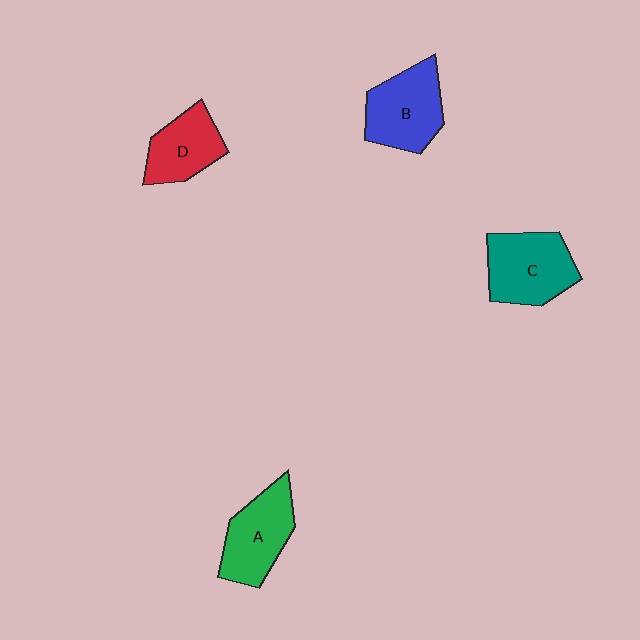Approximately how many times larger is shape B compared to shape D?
Approximately 1.3 times.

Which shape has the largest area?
Shape C (teal).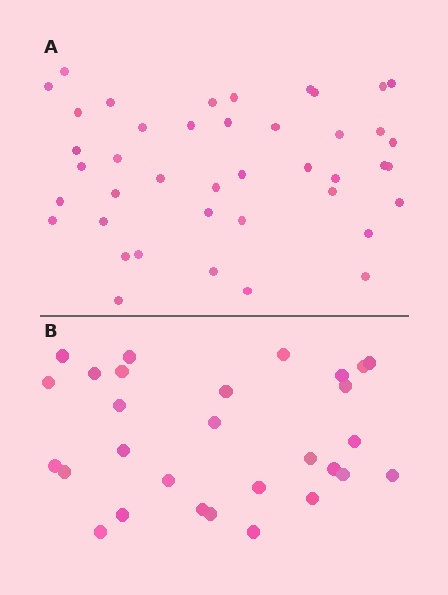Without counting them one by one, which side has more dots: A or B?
Region A (the top region) has more dots.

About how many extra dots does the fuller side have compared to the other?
Region A has approximately 15 more dots than region B.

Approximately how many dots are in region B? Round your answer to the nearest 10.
About 30 dots. (The exact count is 29, which rounds to 30.)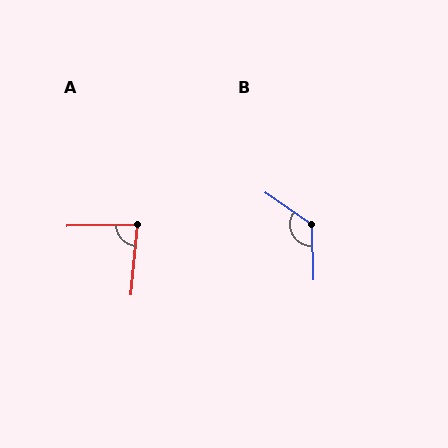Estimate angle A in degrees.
Approximately 83 degrees.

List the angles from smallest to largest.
A (83°), B (126°).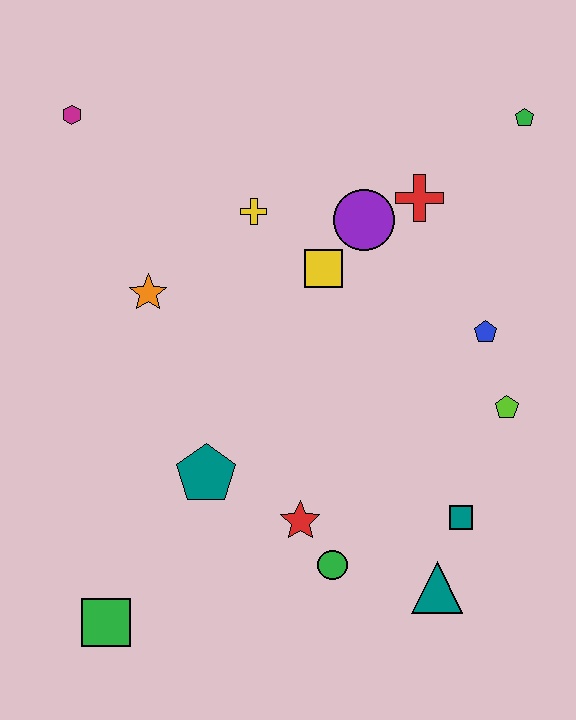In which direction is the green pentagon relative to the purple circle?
The green pentagon is to the right of the purple circle.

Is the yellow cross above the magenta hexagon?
No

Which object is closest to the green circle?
The red star is closest to the green circle.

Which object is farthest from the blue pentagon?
The green square is farthest from the blue pentagon.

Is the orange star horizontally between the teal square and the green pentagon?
No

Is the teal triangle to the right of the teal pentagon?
Yes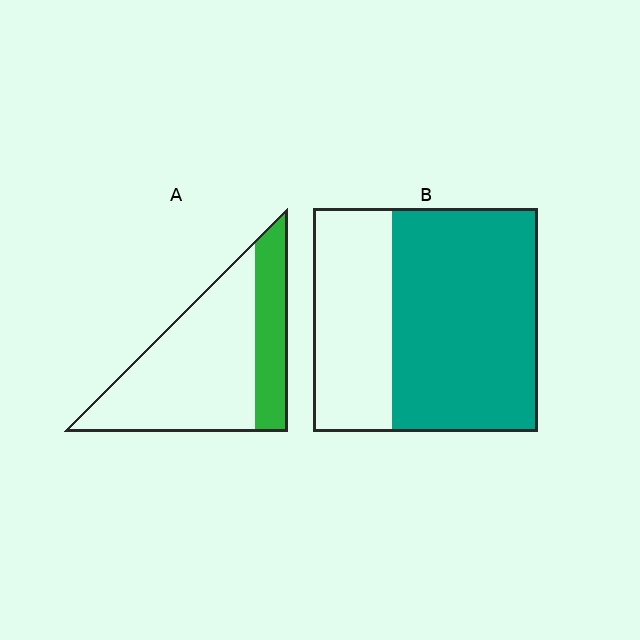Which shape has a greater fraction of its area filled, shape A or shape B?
Shape B.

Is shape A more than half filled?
No.